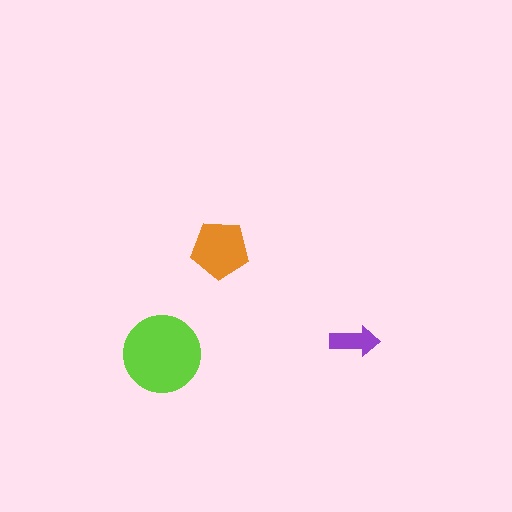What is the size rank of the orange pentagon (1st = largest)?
2nd.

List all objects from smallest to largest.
The purple arrow, the orange pentagon, the lime circle.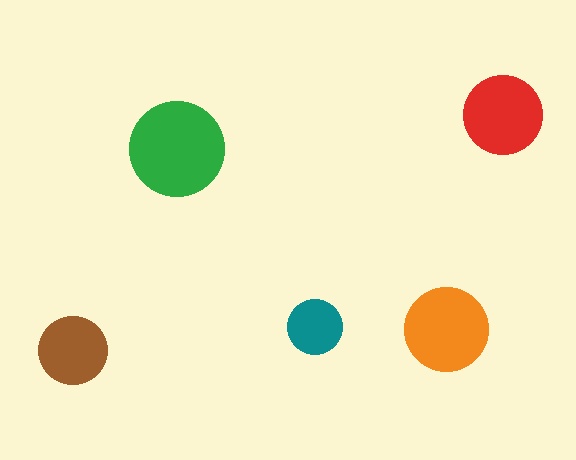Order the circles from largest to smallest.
the green one, the orange one, the red one, the brown one, the teal one.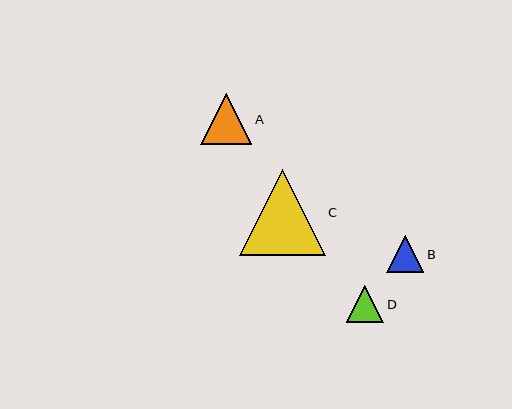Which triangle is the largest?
Triangle C is the largest with a size of approximately 86 pixels.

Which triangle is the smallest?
Triangle B is the smallest with a size of approximately 37 pixels.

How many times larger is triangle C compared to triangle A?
Triangle C is approximately 1.7 times the size of triangle A.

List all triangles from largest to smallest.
From largest to smallest: C, A, D, B.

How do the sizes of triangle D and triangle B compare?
Triangle D and triangle B are approximately the same size.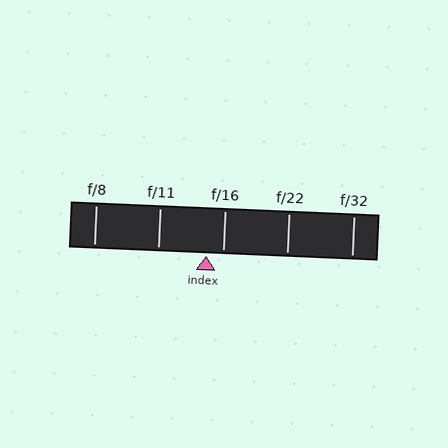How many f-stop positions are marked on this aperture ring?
There are 5 f-stop positions marked.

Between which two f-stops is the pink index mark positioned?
The index mark is between f/11 and f/16.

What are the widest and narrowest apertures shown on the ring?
The widest aperture shown is f/8 and the narrowest is f/32.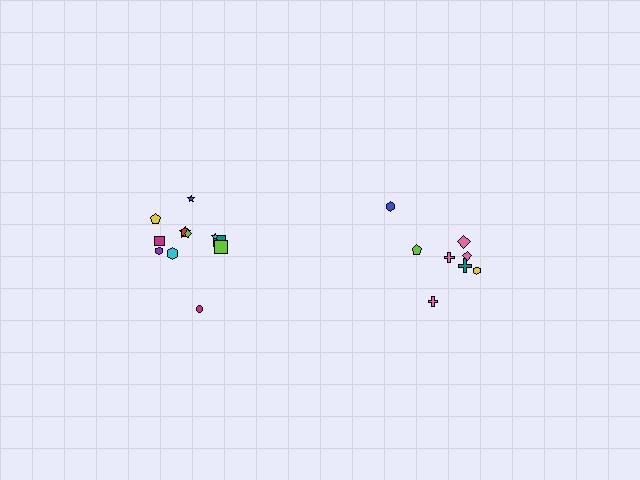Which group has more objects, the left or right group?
The left group.